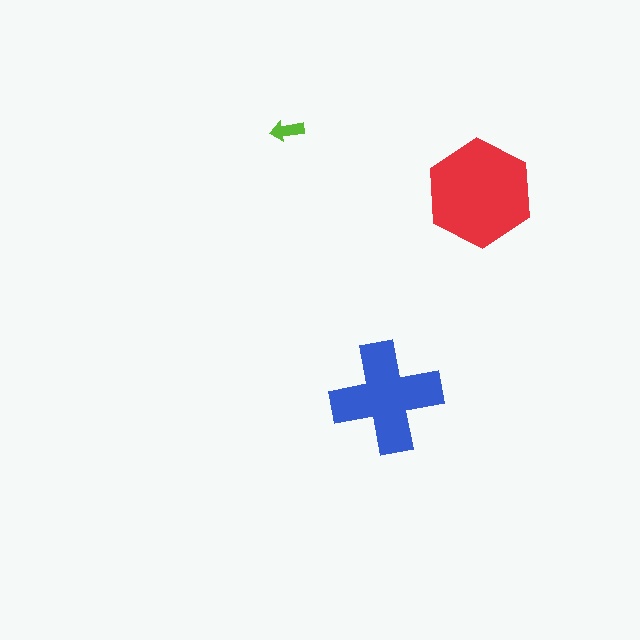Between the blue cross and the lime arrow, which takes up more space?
The blue cross.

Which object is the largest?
The red hexagon.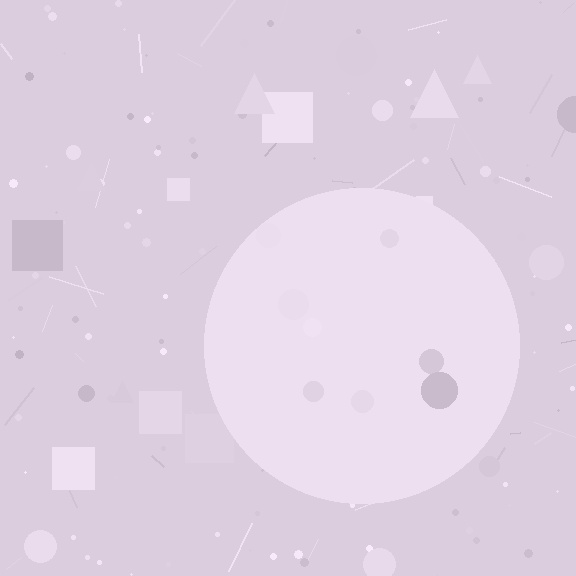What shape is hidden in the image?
A circle is hidden in the image.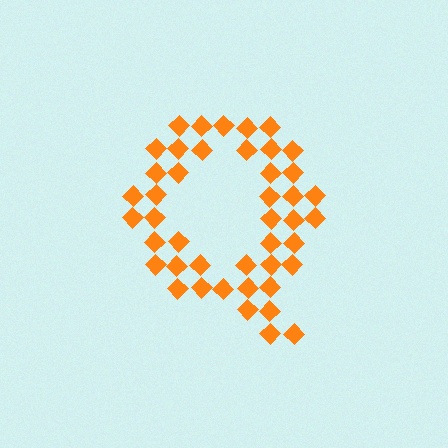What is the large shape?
The large shape is the letter Q.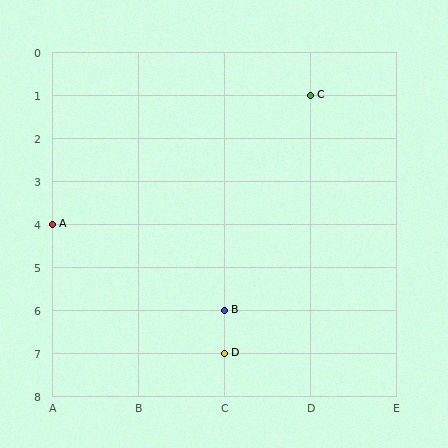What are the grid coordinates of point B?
Point B is at grid coordinates (C, 6).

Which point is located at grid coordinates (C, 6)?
Point B is at (C, 6).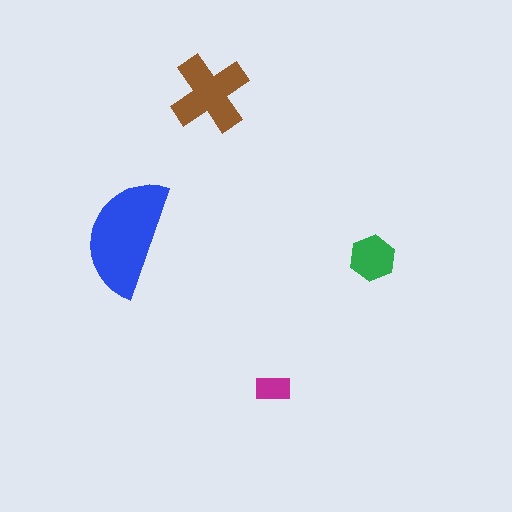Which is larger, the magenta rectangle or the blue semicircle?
The blue semicircle.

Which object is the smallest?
The magenta rectangle.